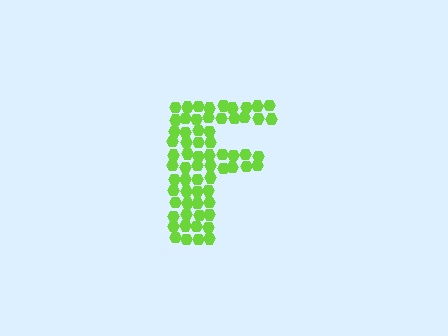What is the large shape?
The large shape is the letter F.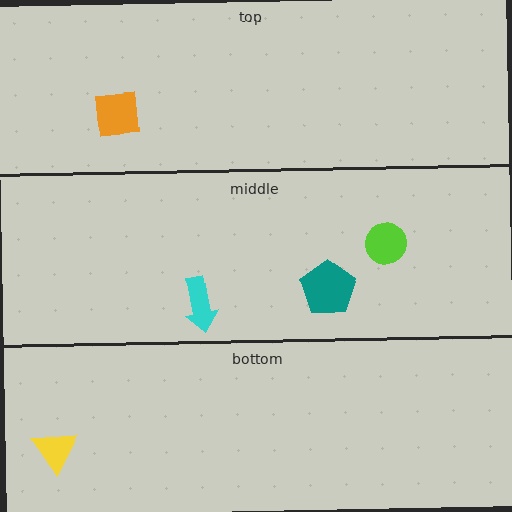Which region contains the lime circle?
The middle region.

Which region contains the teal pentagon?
The middle region.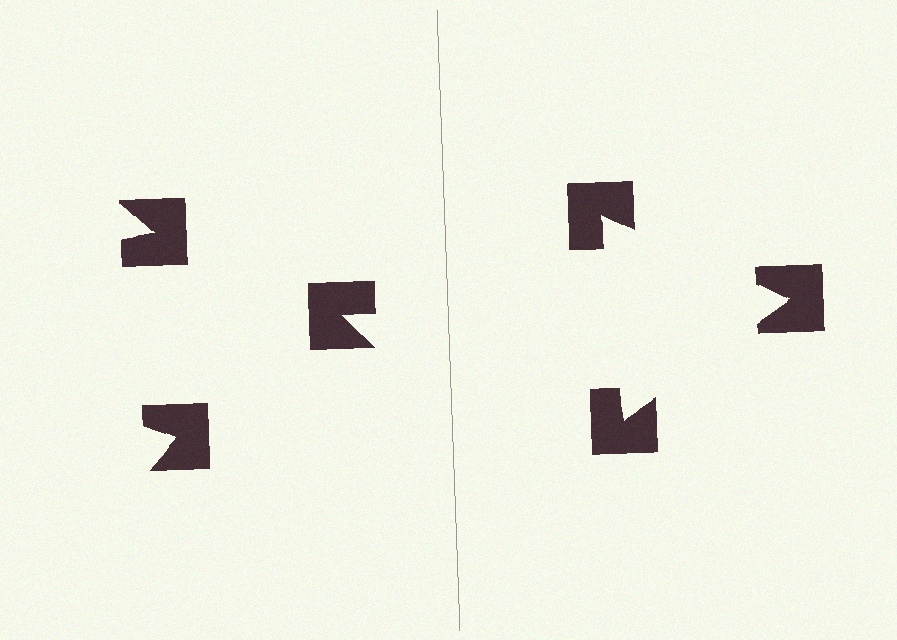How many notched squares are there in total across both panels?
6 — 3 on each side.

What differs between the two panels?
The notched squares are positioned identically on both sides; only the wedge orientations differ. On the right they align to a triangle; on the left they are misaligned.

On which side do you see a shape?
An illusory triangle appears on the right side. On the left side the wedge cuts are rotated, so no coherent shape forms.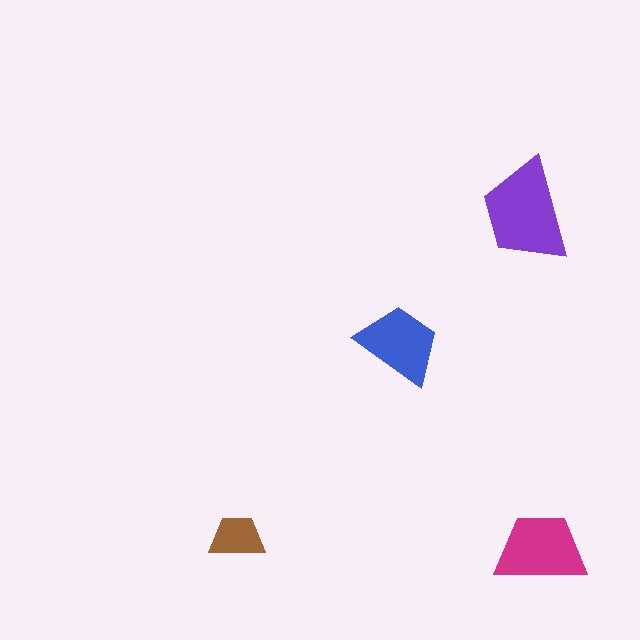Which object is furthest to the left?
The brown trapezoid is leftmost.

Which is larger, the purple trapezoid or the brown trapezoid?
The purple one.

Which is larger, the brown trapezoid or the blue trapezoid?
The blue one.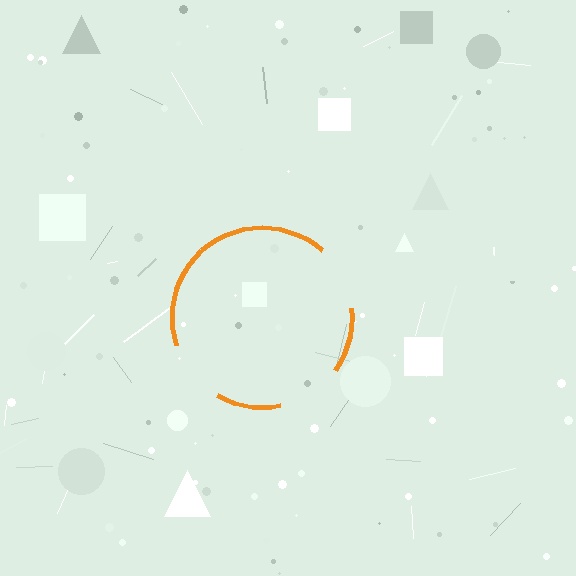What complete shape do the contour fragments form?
The contour fragments form a circle.